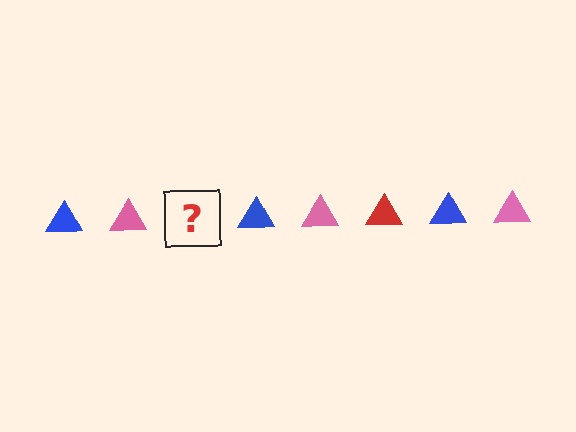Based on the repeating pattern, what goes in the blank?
The blank should be a red triangle.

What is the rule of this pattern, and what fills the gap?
The rule is that the pattern cycles through blue, pink, red triangles. The gap should be filled with a red triangle.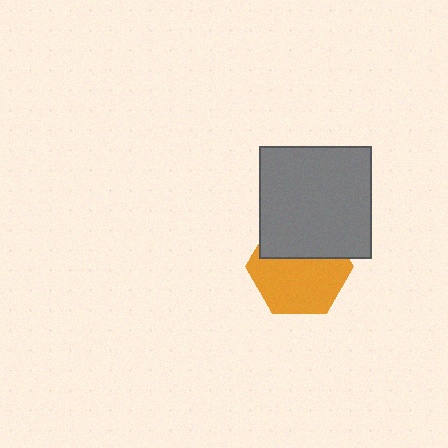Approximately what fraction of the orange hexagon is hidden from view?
Roughly 39% of the orange hexagon is hidden behind the gray square.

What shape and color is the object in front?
The object in front is a gray square.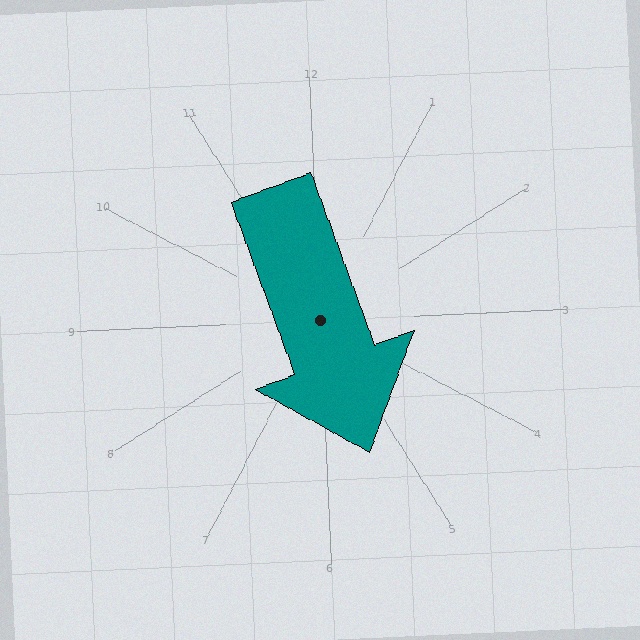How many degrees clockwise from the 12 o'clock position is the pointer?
Approximately 162 degrees.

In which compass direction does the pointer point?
South.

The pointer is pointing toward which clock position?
Roughly 5 o'clock.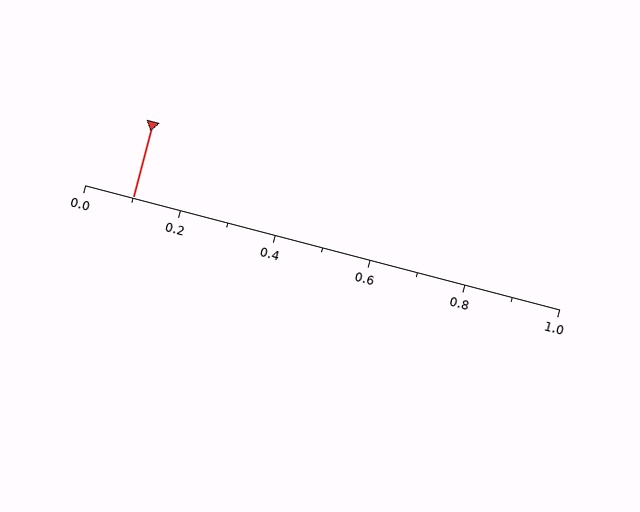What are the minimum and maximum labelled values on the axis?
The axis runs from 0.0 to 1.0.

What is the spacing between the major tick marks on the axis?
The major ticks are spaced 0.2 apart.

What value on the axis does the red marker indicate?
The marker indicates approximately 0.1.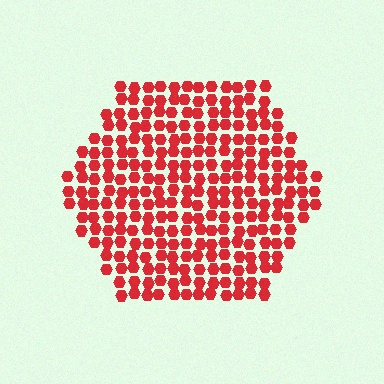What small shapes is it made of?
It is made of small hexagons.